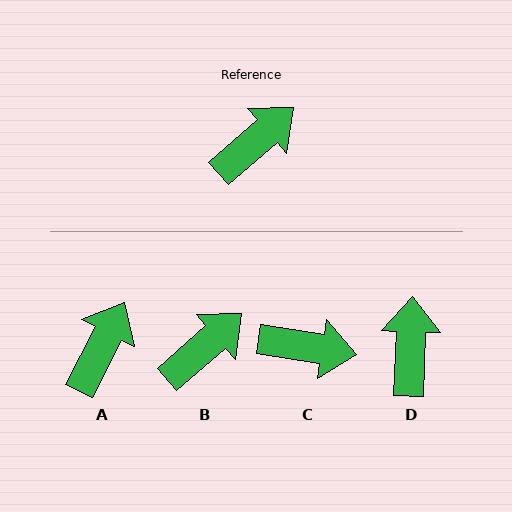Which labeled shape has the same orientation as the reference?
B.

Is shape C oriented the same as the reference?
No, it is off by about 50 degrees.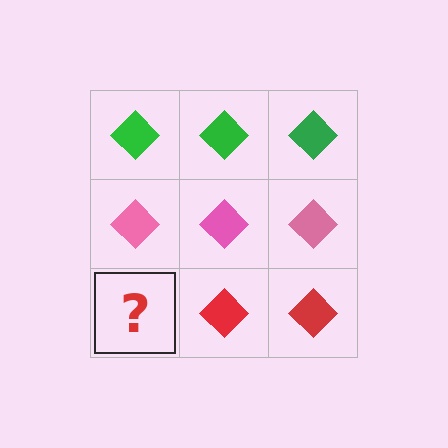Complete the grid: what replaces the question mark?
The question mark should be replaced with a red diamond.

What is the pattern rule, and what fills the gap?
The rule is that each row has a consistent color. The gap should be filled with a red diamond.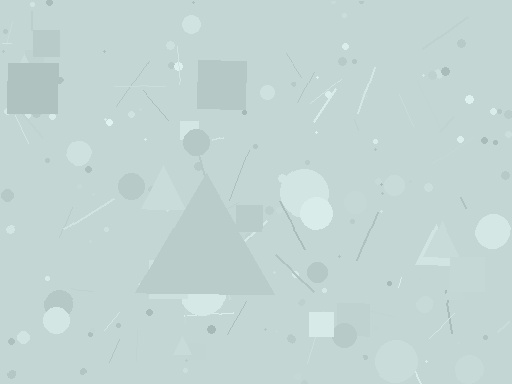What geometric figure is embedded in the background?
A triangle is embedded in the background.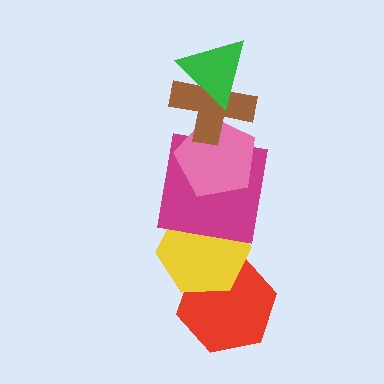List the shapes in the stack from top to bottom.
From top to bottom: the green triangle, the brown cross, the pink pentagon, the magenta square, the yellow hexagon, the red hexagon.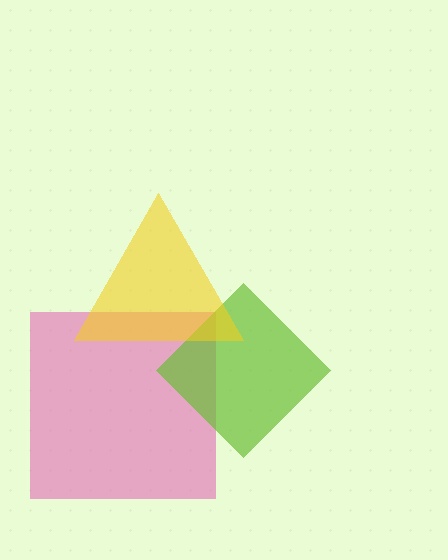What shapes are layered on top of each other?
The layered shapes are: a pink square, a lime diamond, a yellow triangle.